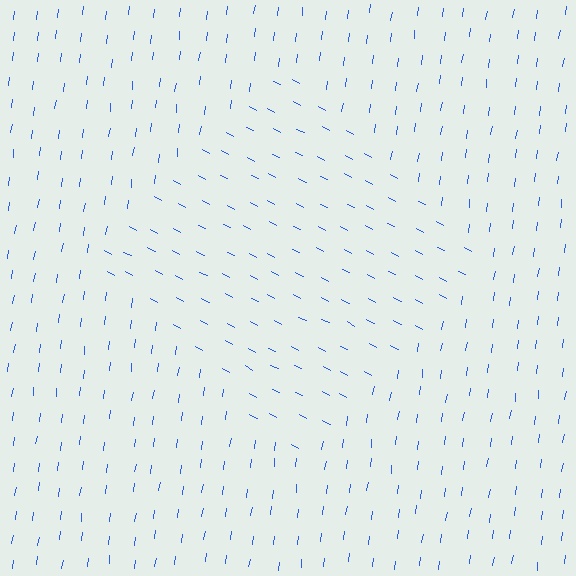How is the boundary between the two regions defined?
The boundary is defined purely by a change in line orientation (approximately 70 degrees difference). All lines are the same color and thickness.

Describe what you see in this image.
The image is filled with small blue line segments. A diamond region in the image has lines oriented differently from the surrounding lines, creating a visible texture boundary.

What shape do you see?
I see a diamond.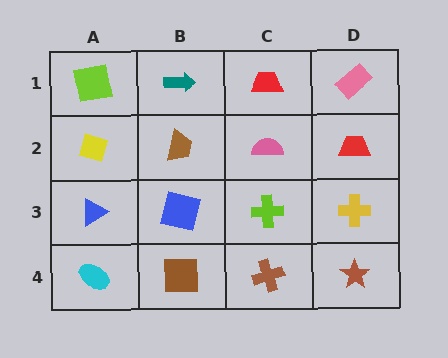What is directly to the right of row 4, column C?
A brown star.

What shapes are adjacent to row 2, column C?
A red trapezoid (row 1, column C), a lime cross (row 3, column C), a brown trapezoid (row 2, column B), a red trapezoid (row 2, column D).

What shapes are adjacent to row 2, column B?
A teal arrow (row 1, column B), a blue square (row 3, column B), a yellow diamond (row 2, column A), a pink semicircle (row 2, column C).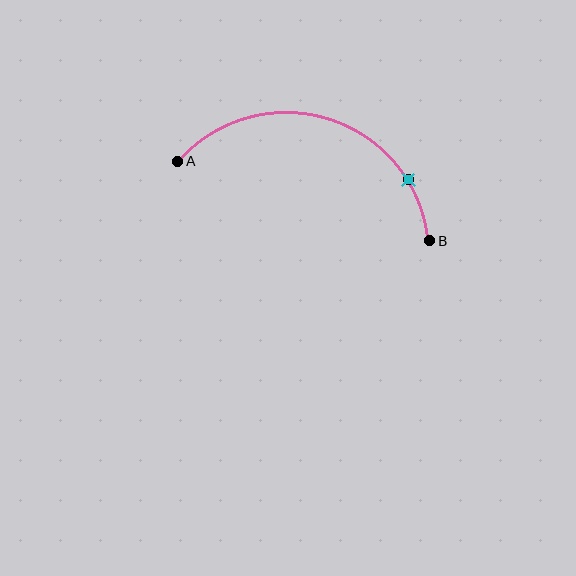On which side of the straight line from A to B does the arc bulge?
The arc bulges above the straight line connecting A and B.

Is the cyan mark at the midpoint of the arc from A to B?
No. The cyan mark lies on the arc but is closer to endpoint B. The arc midpoint would be at the point on the curve equidistant along the arc from both A and B.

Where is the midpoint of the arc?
The arc midpoint is the point on the curve farthest from the straight line joining A and B. It sits above that line.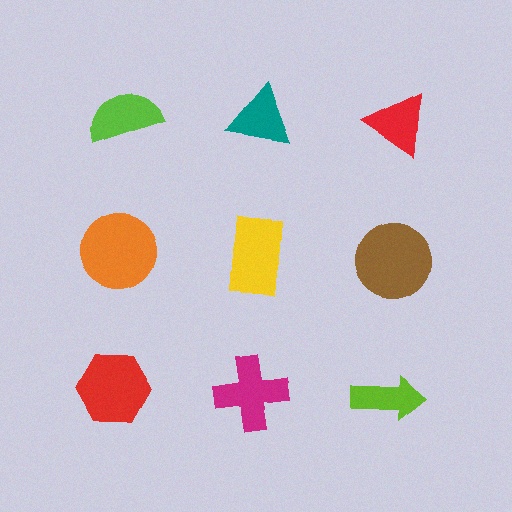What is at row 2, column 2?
A yellow rectangle.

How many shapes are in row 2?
3 shapes.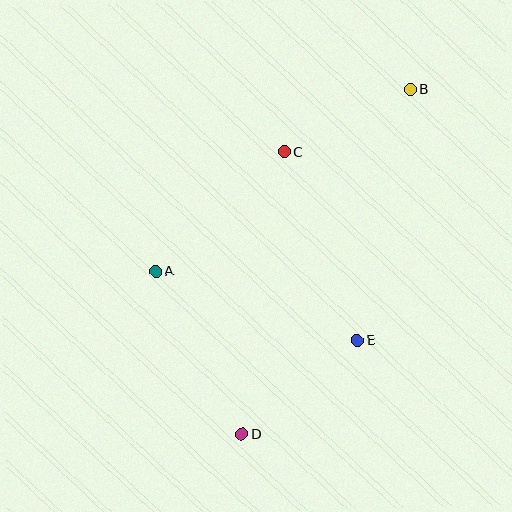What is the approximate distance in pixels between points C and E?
The distance between C and E is approximately 202 pixels.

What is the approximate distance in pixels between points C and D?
The distance between C and D is approximately 285 pixels.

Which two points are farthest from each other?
Points B and D are farthest from each other.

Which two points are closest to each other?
Points B and C are closest to each other.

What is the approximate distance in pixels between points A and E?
The distance between A and E is approximately 213 pixels.